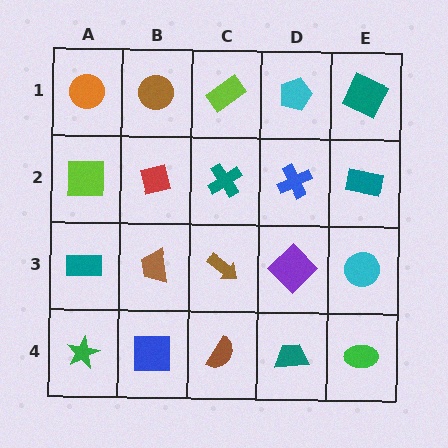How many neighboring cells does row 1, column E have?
2.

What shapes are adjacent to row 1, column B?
A red square (row 2, column B), an orange circle (row 1, column A), a lime rectangle (row 1, column C).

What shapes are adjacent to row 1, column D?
A blue cross (row 2, column D), a lime rectangle (row 1, column C), a teal square (row 1, column E).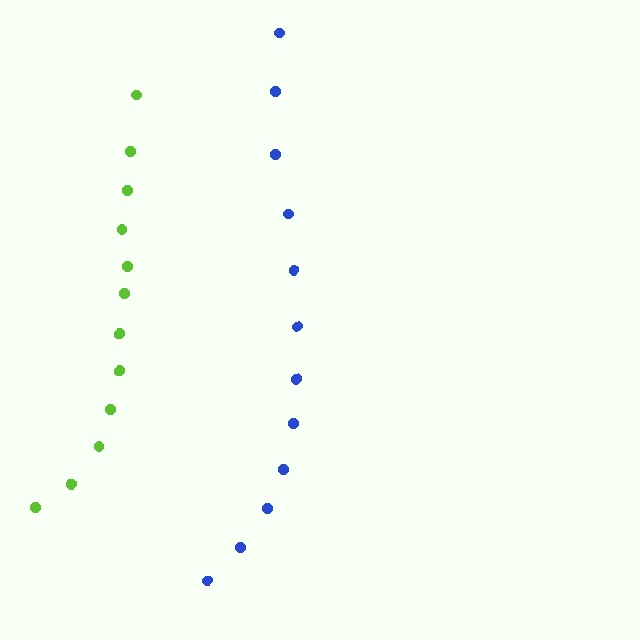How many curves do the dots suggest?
There are 2 distinct paths.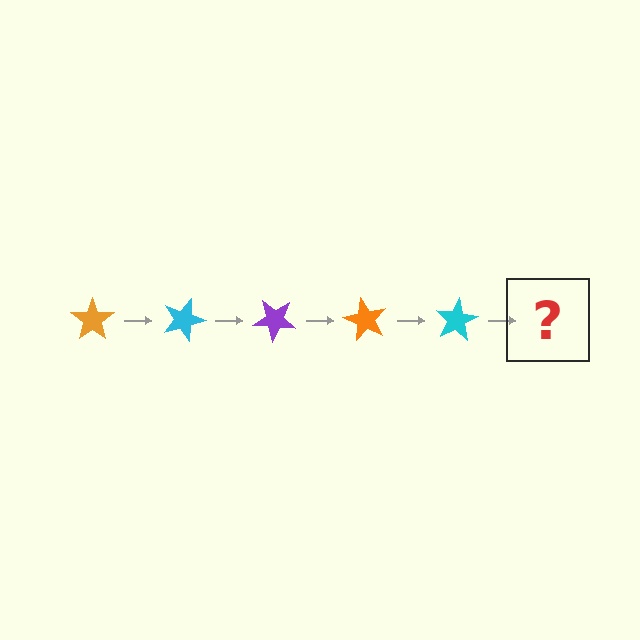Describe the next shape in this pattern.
It should be a purple star, rotated 100 degrees from the start.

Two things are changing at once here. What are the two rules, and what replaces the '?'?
The two rules are that it rotates 20 degrees each step and the color cycles through orange, cyan, and purple. The '?' should be a purple star, rotated 100 degrees from the start.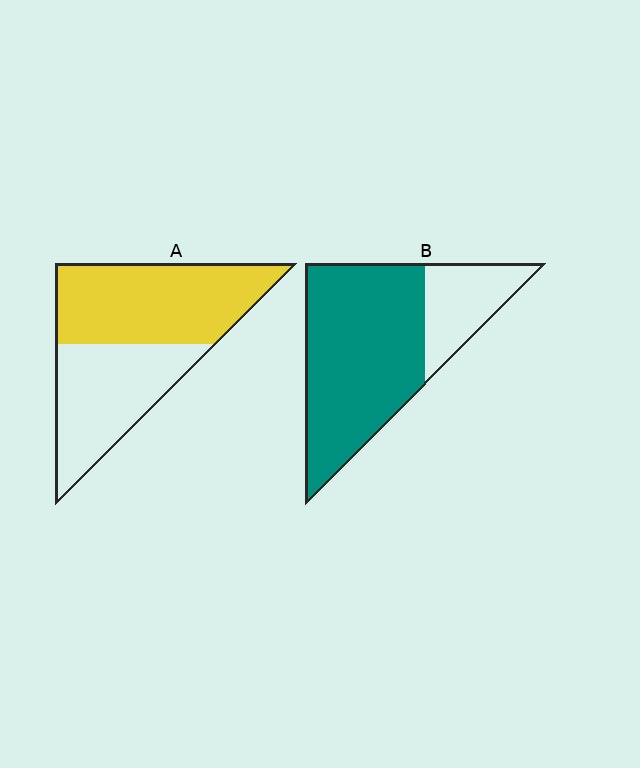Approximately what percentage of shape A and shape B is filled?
A is approximately 55% and B is approximately 75%.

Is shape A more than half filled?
Yes.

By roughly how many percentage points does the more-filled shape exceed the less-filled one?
By roughly 20 percentage points (B over A).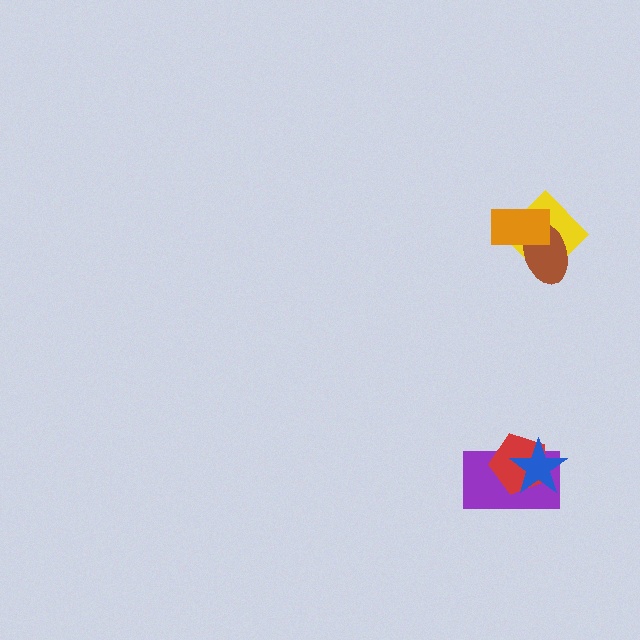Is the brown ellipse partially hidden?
Yes, it is partially covered by another shape.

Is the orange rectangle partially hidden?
No, no other shape covers it.